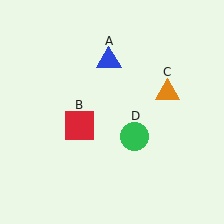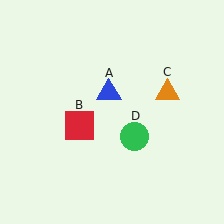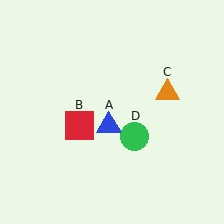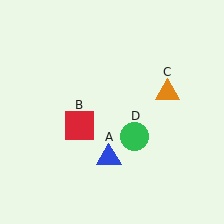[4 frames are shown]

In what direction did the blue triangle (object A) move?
The blue triangle (object A) moved down.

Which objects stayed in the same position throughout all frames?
Red square (object B) and orange triangle (object C) and green circle (object D) remained stationary.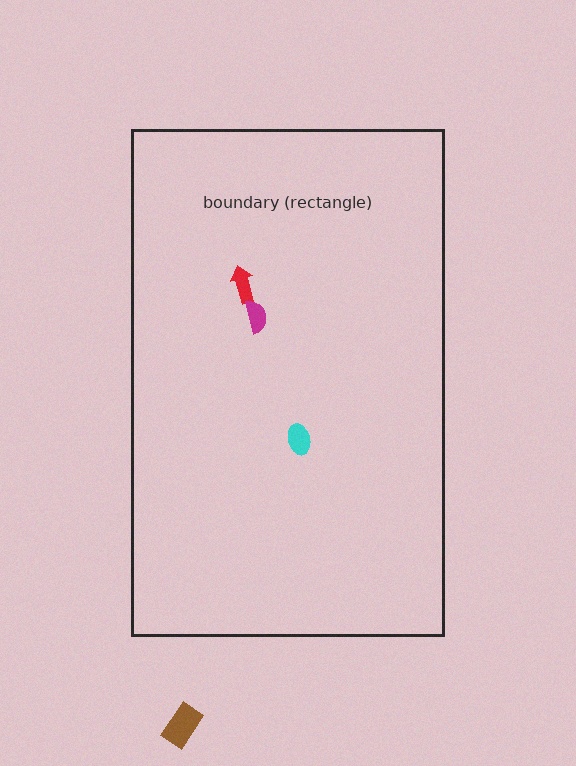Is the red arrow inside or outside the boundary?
Inside.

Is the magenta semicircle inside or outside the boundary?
Inside.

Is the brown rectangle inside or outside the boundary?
Outside.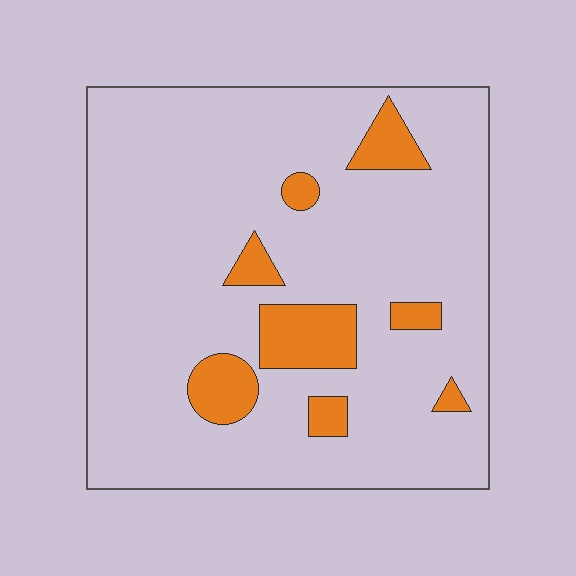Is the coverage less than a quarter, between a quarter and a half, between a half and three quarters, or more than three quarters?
Less than a quarter.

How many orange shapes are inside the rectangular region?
8.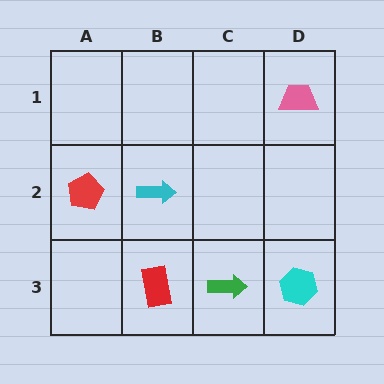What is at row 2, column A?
A red pentagon.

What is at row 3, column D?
A cyan hexagon.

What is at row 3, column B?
A red rectangle.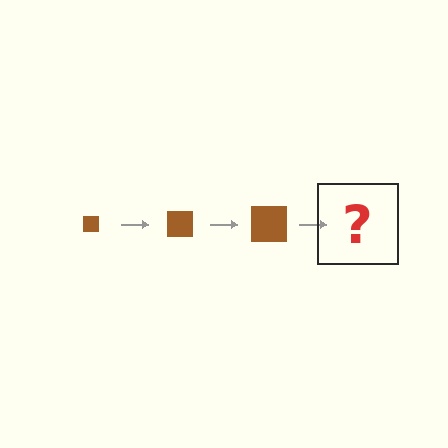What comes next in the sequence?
The next element should be a brown square, larger than the previous one.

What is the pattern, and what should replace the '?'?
The pattern is that the square gets progressively larger each step. The '?' should be a brown square, larger than the previous one.